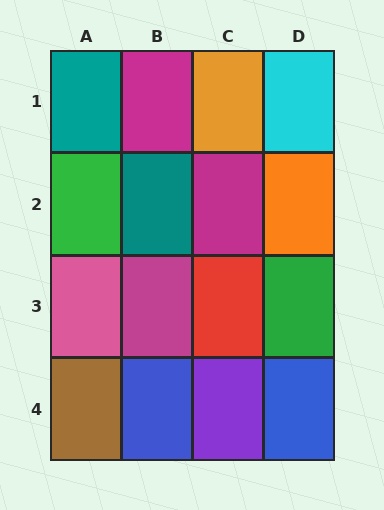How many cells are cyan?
1 cell is cyan.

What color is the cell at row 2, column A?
Green.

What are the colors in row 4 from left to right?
Brown, blue, purple, blue.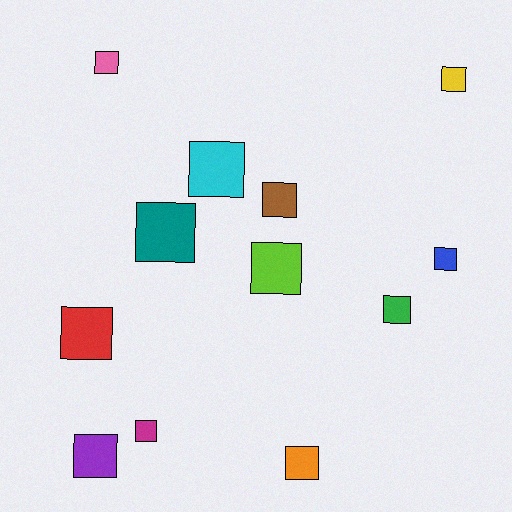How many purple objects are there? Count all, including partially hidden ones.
There is 1 purple object.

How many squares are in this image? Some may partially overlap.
There are 12 squares.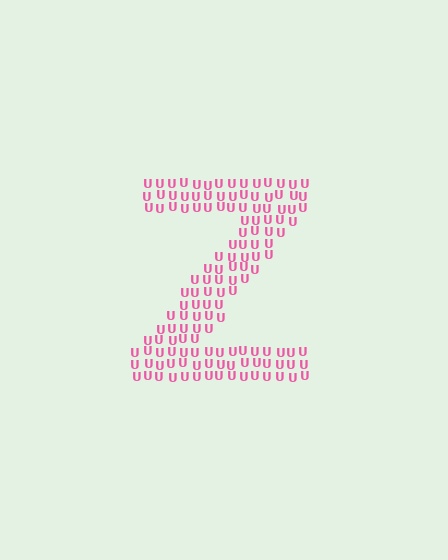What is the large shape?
The large shape is the letter Z.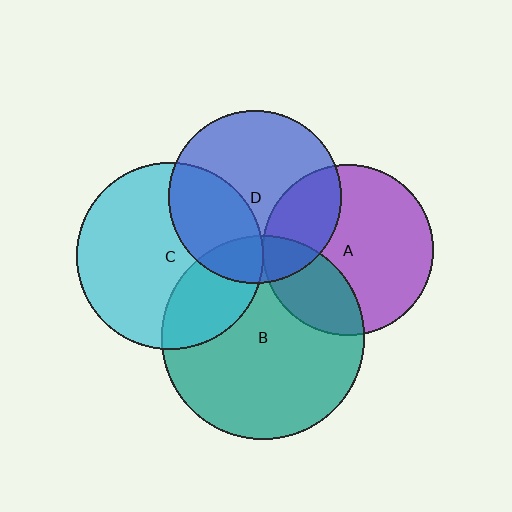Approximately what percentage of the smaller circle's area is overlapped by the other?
Approximately 35%.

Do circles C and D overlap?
Yes.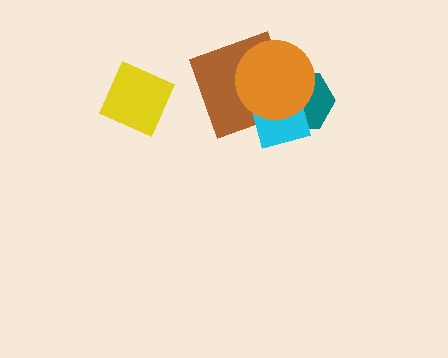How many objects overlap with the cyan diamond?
3 objects overlap with the cyan diamond.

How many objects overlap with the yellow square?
0 objects overlap with the yellow square.